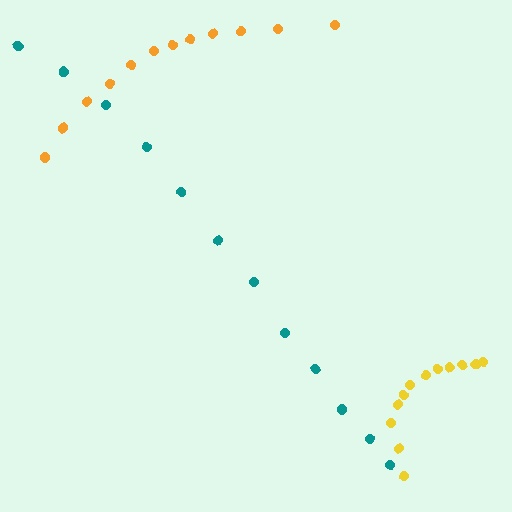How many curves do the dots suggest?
There are 3 distinct paths.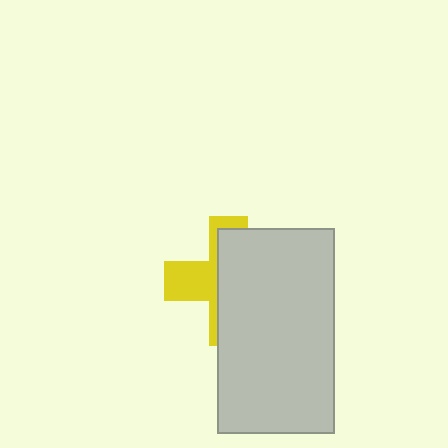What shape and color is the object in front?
The object in front is a light gray rectangle.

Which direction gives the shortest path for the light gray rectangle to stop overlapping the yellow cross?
Moving right gives the shortest separation.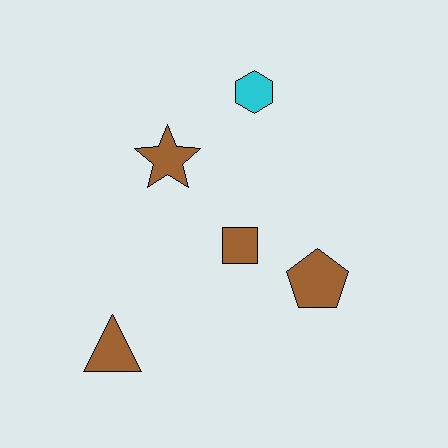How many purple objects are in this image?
There are no purple objects.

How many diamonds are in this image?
There are no diamonds.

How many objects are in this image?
There are 5 objects.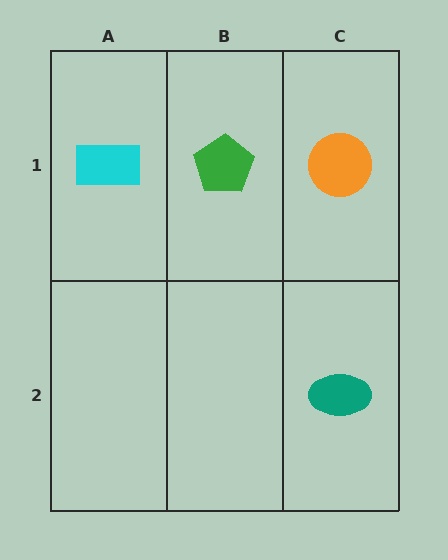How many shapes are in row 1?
3 shapes.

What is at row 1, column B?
A green pentagon.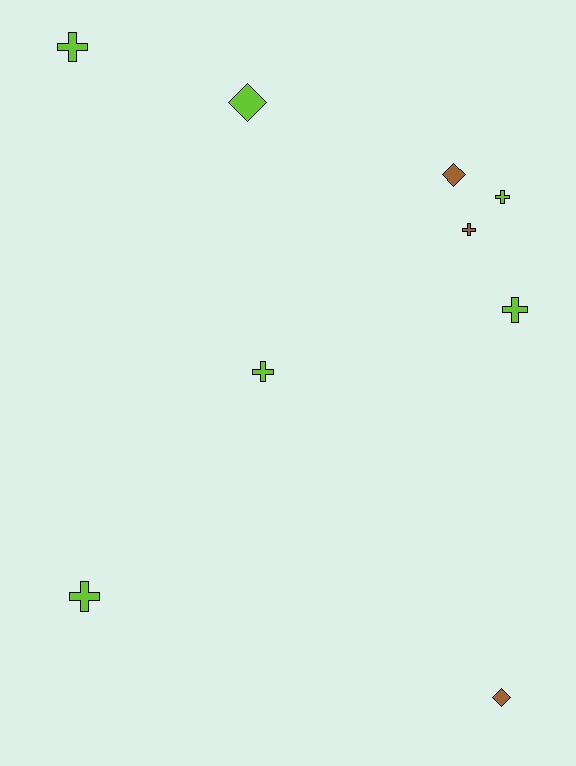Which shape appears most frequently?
Cross, with 6 objects.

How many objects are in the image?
There are 9 objects.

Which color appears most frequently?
Lime, with 6 objects.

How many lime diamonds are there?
There is 1 lime diamond.